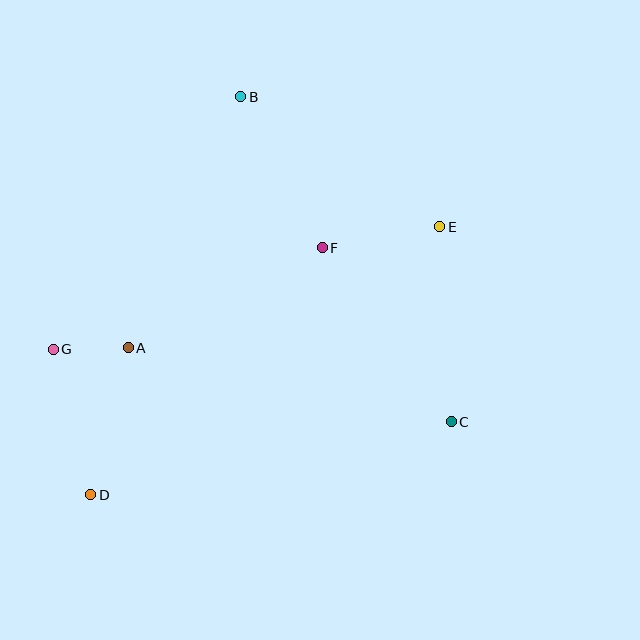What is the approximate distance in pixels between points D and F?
The distance between D and F is approximately 338 pixels.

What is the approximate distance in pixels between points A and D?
The distance between A and D is approximately 151 pixels.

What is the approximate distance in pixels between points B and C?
The distance between B and C is approximately 387 pixels.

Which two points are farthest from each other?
Points D and E are farthest from each other.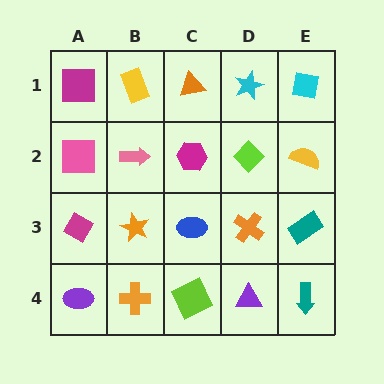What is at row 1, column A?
A magenta square.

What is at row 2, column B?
A pink arrow.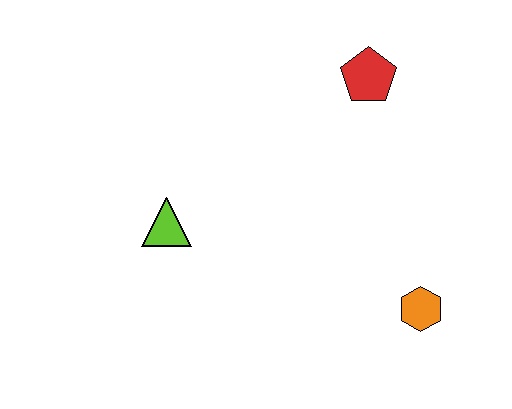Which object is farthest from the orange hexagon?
The lime triangle is farthest from the orange hexagon.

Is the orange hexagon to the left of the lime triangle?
No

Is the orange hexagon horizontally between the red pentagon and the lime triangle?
No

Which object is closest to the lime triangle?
The red pentagon is closest to the lime triangle.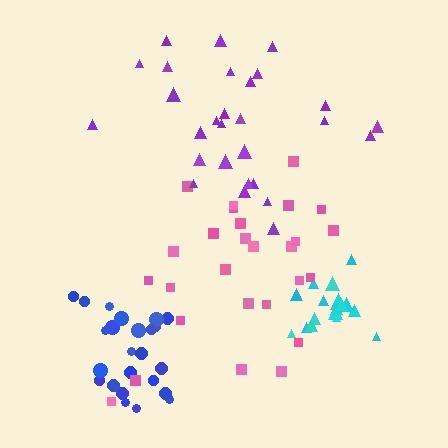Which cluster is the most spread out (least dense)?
Pink.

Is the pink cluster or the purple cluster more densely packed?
Purple.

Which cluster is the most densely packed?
Cyan.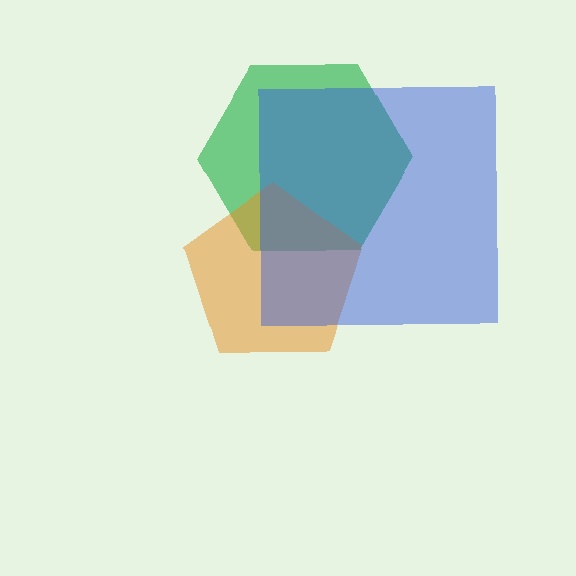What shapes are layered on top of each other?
The layered shapes are: a green hexagon, an orange pentagon, a blue square.